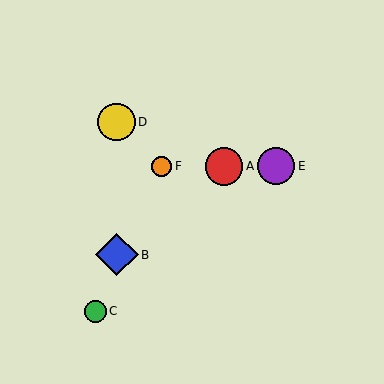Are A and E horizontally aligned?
Yes, both are at y≈166.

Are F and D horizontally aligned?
No, F is at y≈166 and D is at y≈122.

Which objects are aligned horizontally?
Objects A, E, F are aligned horizontally.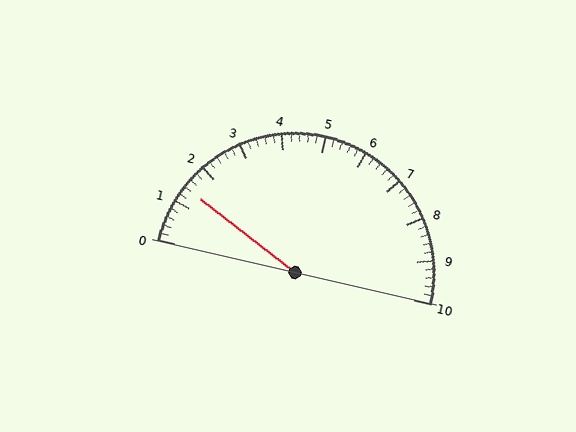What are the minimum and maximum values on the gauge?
The gauge ranges from 0 to 10.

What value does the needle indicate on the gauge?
The needle indicates approximately 1.4.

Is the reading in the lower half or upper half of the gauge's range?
The reading is in the lower half of the range (0 to 10).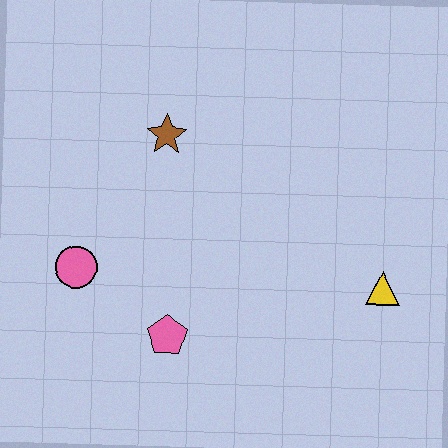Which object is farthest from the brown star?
The yellow triangle is farthest from the brown star.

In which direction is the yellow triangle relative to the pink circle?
The yellow triangle is to the right of the pink circle.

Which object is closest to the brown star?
The pink circle is closest to the brown star.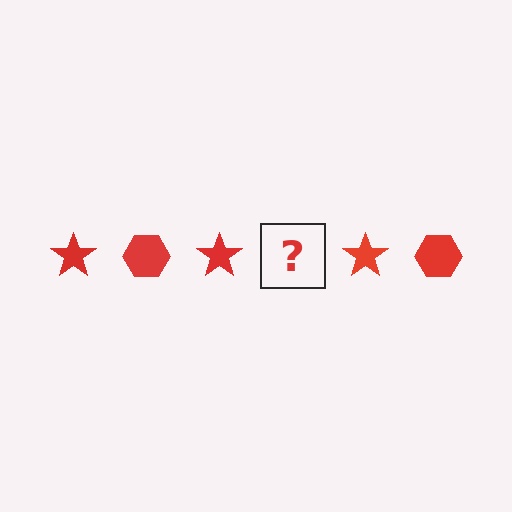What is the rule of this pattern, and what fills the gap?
The rule is that the pattern cycles through star, hexagon shapes in red. The gap should be filled with a red hexagon.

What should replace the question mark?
The question mark should be replaced with a red hexagon.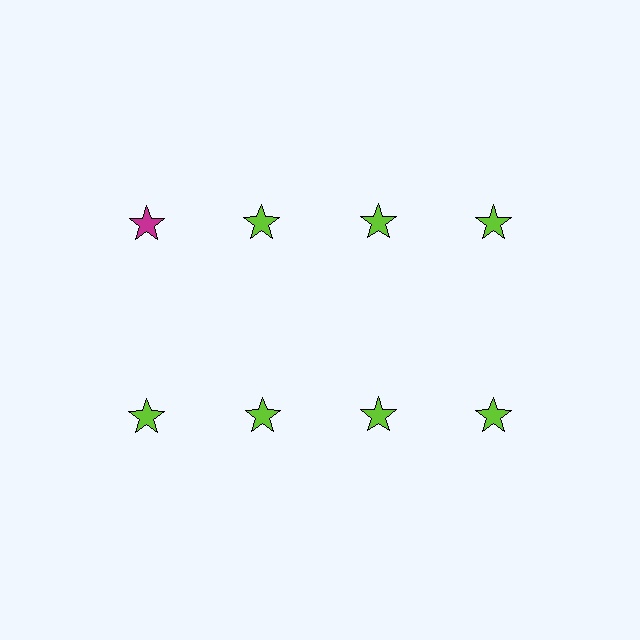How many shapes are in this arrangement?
There are 8 shapes arranged in a grid pattern.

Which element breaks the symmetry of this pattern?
The magenta star in the top row, leftmost column breaks the symmetry. All other shapes are lime stars.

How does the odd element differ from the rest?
It has a different color: magenta instead of lime.